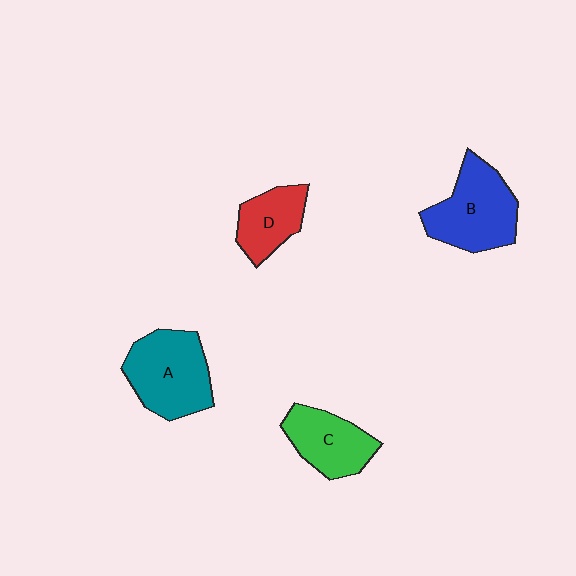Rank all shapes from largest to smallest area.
From largest to smallest: A (teal), B (blue), C (green), D (red).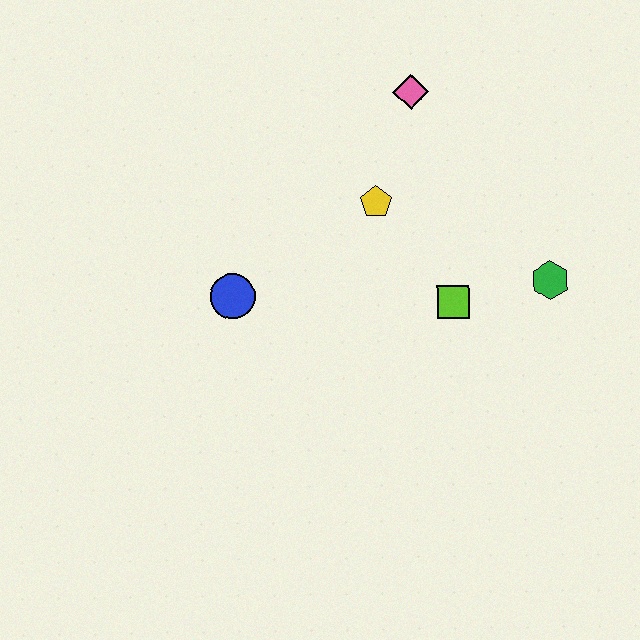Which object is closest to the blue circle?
The yellow pentagon is closest to the blue circle.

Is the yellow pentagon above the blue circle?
Yes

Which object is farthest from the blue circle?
The green hexagon is farthest from the blue circle.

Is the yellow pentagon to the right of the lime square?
No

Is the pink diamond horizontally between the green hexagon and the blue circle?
Yes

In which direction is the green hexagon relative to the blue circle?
The green hexagon is to the right of the blue circle.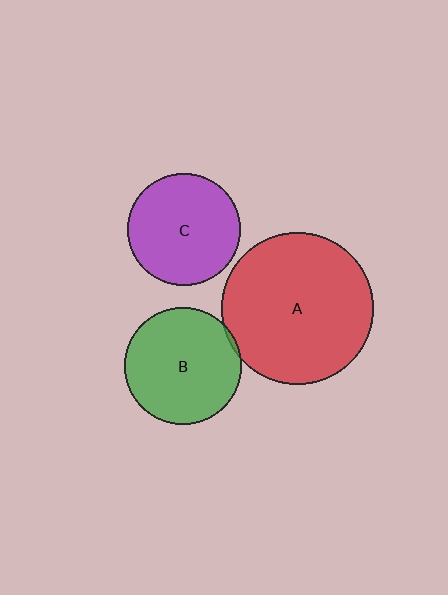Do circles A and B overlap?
Yes.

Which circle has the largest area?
Circle A (red).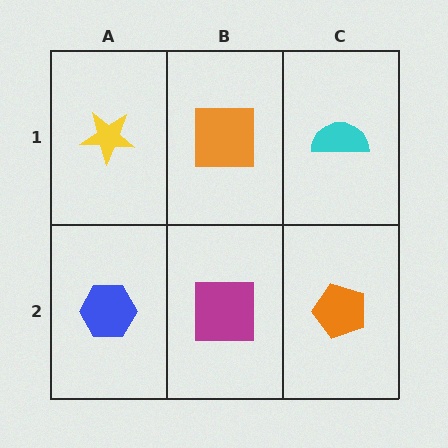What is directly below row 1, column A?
A blue hexagon.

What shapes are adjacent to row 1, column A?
A blue hexagon (row 2, column A), an orange square (row 1, column B).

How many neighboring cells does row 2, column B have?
3.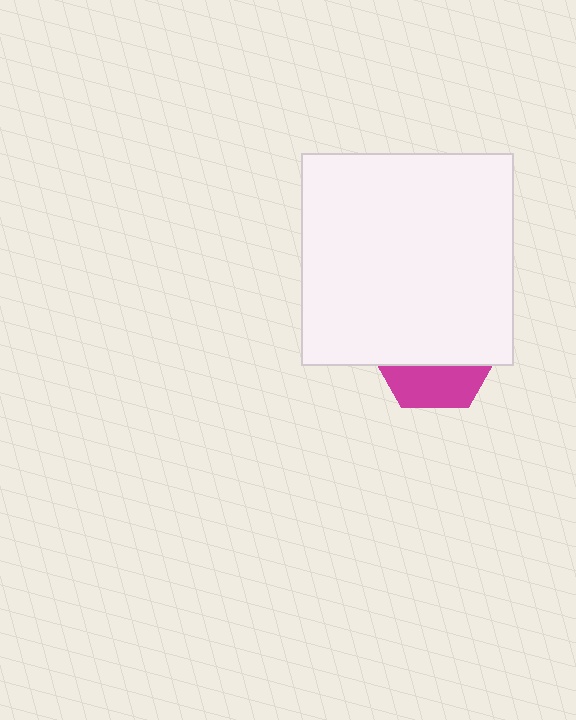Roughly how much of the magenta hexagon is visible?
A small part of it is visible (roughly 33%).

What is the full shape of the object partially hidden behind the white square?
The partially hidden object is a magenta hexagon.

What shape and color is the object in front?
The object in front is a white square.